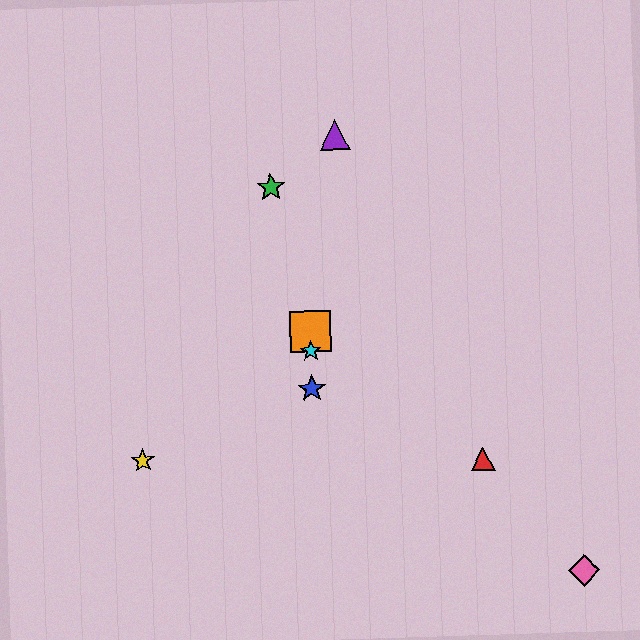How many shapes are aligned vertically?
3 shapes (the blue star, the orange square, the cyan star) are aligned vertically.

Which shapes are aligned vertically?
The blue star, the orange square, the cyan star are aligned vertically.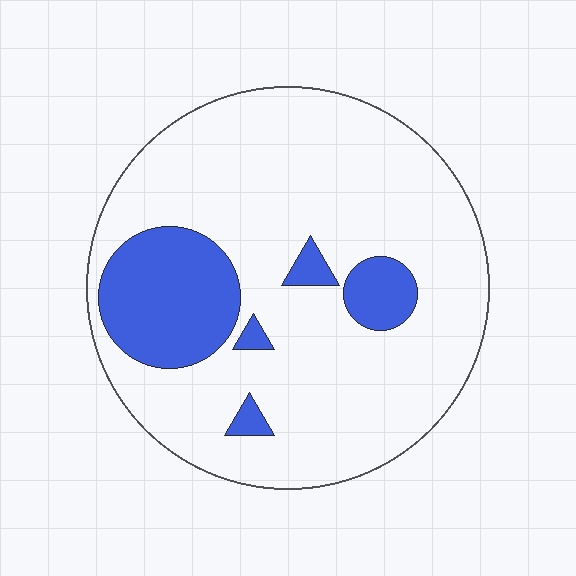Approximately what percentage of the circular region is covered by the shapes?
Approximately 20%.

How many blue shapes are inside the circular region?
5.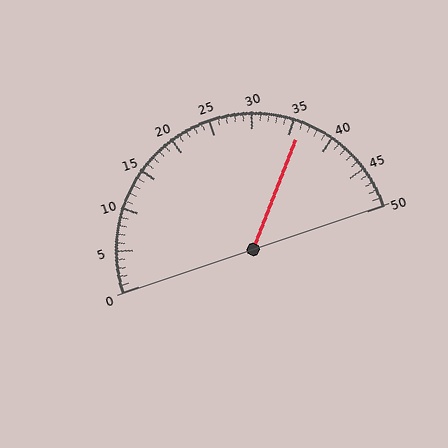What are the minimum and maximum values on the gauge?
The gauge ranges from 0 to 50.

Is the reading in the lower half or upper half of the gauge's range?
The reading is in the upper half of the range (0 to 50).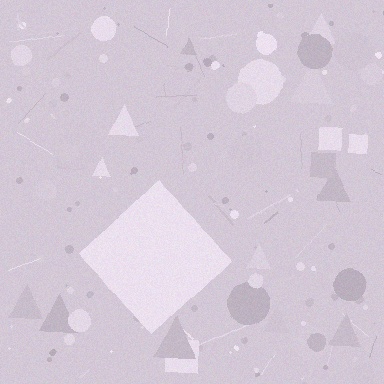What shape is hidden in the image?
A diamond is hidden in the image.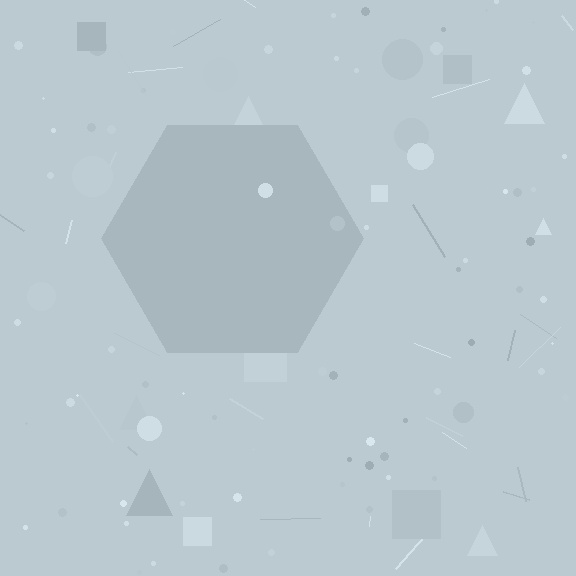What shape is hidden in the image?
A hexagon is hidden in the image.